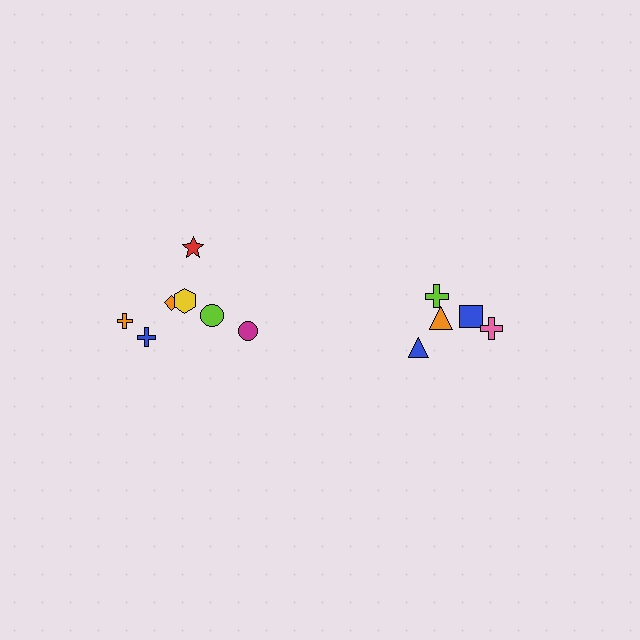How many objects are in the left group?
There are 7 objects.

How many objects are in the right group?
There are 5 objects.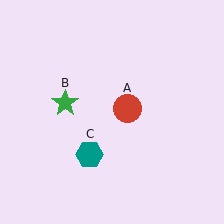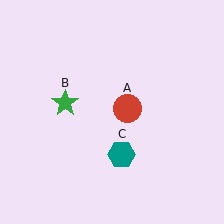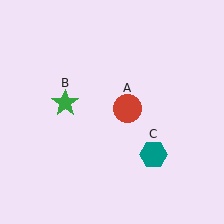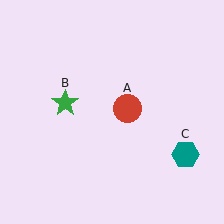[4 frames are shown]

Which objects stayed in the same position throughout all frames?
Red circle (object A) and green star (object B) remained stationary.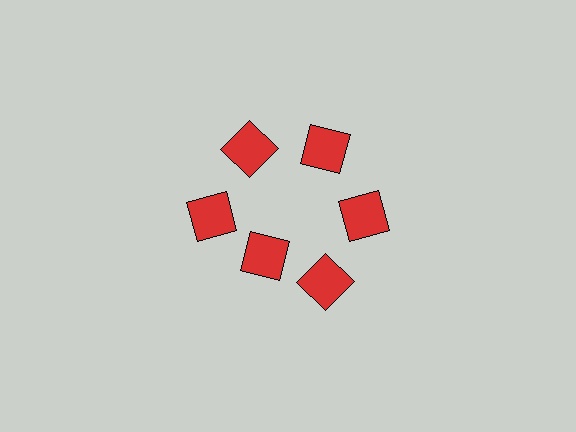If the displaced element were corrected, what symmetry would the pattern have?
It would have 6-fold rotational symmetry — the pattern would map onto itself every 60 degrees.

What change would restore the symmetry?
The symmetry would be restored by moving it outward, back onto the ring so that all 6 squares sit at equal angles and equal distance from the center.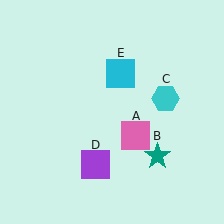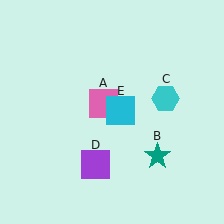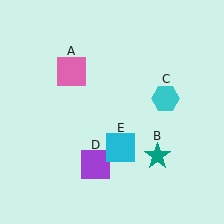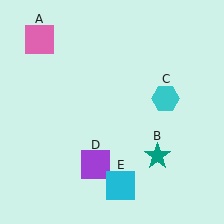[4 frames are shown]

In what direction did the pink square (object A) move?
The pink square (object A) moved up and to the left.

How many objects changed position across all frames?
2 objects changed position: pink square (object A), cyan square (object E).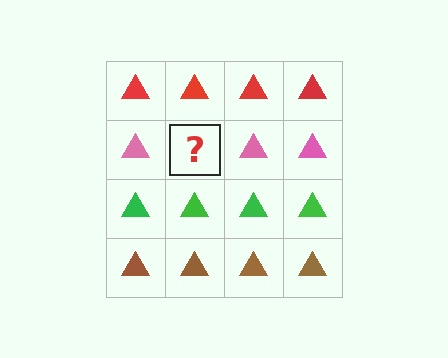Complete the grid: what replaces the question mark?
The question mark should be replaced with a pink triangle.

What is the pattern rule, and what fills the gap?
The rule is that each row has a consistent color. The gap should be filled with a pink triangle.